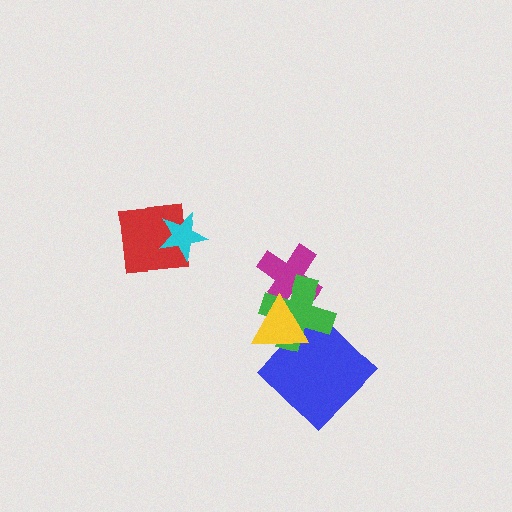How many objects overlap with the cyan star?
1 object overlaps with the cyan star.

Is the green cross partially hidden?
Yes, it is partially covered by another shape.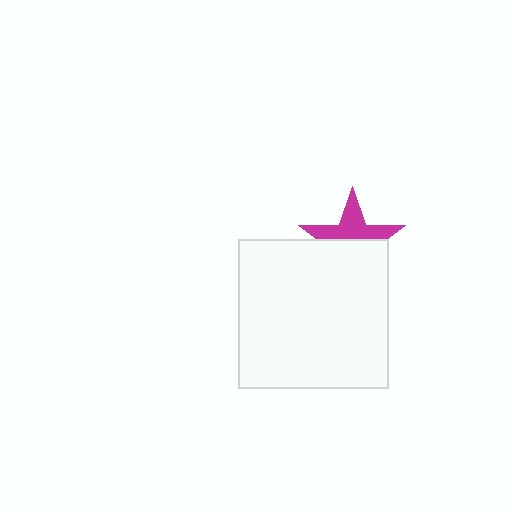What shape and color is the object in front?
The object in front is a white square.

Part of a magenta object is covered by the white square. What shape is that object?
It is a star.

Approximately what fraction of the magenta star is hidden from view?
Roughly 52% of the magenta star is hidden behind the white square.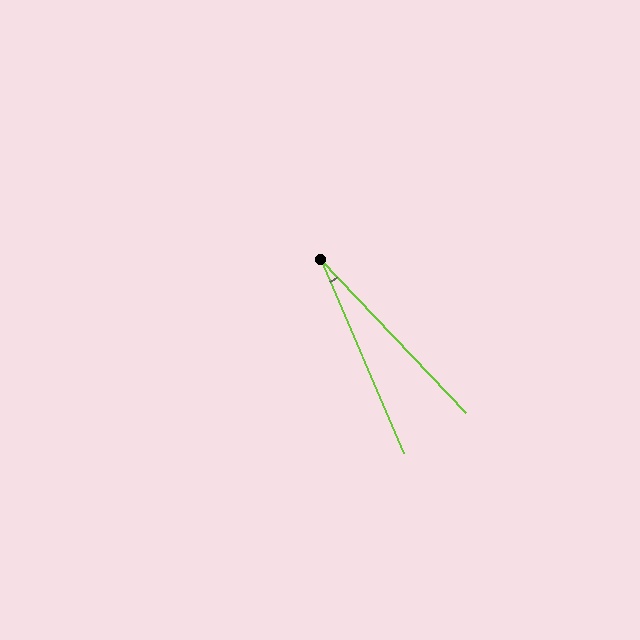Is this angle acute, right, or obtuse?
It is acute.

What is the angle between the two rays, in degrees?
Approximately 20 degrees.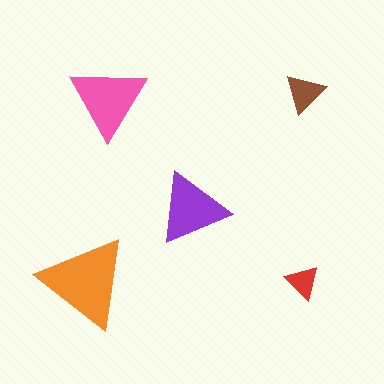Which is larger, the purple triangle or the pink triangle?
The pink one.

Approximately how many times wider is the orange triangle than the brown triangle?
About 2.5 times wider.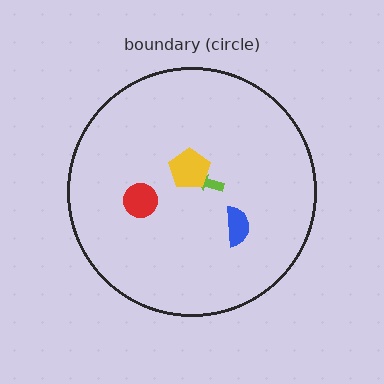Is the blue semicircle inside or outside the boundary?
Inside.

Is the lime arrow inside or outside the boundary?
Inside.